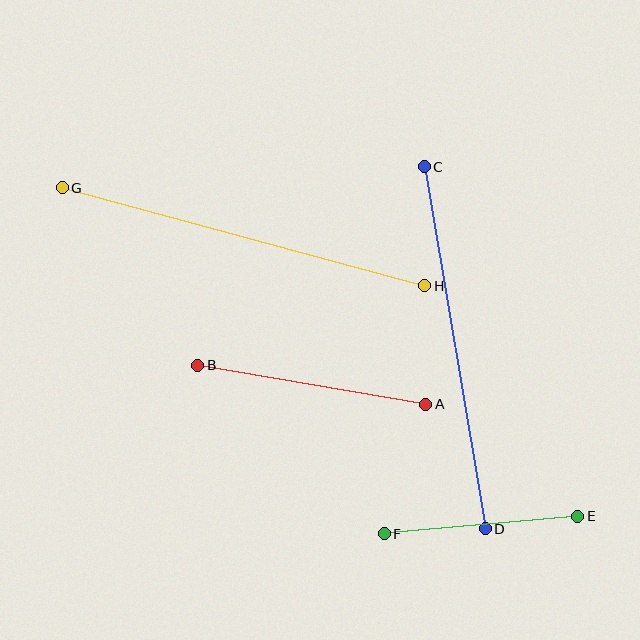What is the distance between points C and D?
The distance is approximately 367 pixels.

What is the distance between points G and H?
The distance is approximately 375 pixels.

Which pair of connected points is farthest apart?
Points G and H are farthest apart.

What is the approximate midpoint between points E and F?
The midpoint is at approximately (481, 525) pixels.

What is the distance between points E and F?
The distance is approximately 194 pixels.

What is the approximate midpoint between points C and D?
The midpoint is at approximately (455, 348) pixels.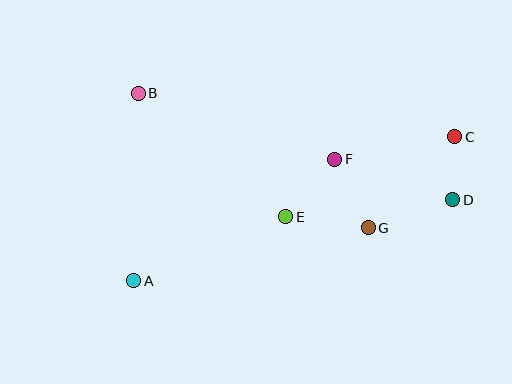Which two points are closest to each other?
Points C and D are closest to each other.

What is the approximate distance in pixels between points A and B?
The distance between A and B is approximately 187 pixels.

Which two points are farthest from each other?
Points A and C are farthest from each other.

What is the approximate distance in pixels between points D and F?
The distance between D and F is approximately 125 pixels.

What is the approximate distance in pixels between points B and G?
The distance between B and G is approximately 267 pixels.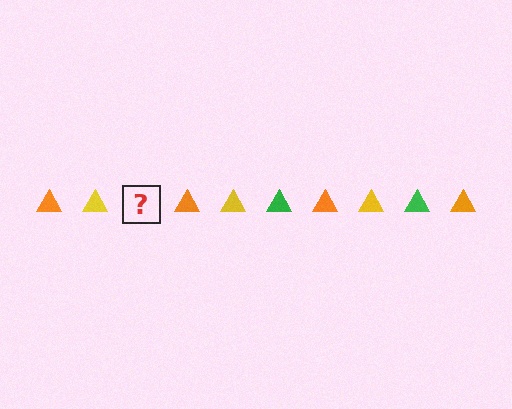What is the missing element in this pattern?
The missing element is a green triangle.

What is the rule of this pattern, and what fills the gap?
The rule is that the pattern cycles through orange, yellow, green triangles. The gap should be filled with a green triangle.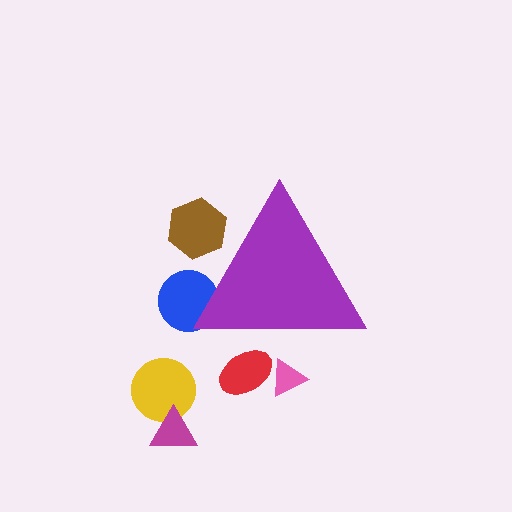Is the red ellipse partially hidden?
Yes, the red ellipse is partially hidden behind the purple triangle.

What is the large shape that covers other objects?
A purple triangle.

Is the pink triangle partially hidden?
Yes, the pink triangle is partially hidden behind the purple triangle.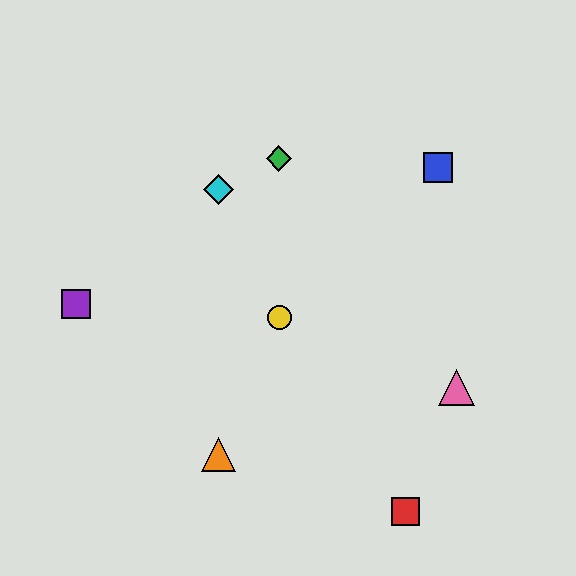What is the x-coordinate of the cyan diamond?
The cyan diamond is at x≈219.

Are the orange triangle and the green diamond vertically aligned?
No, the orange triangle is at x≈219 and the green diamond is at x≈279.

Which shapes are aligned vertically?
The orange triangle, the cyan diamond are aligned vertically.